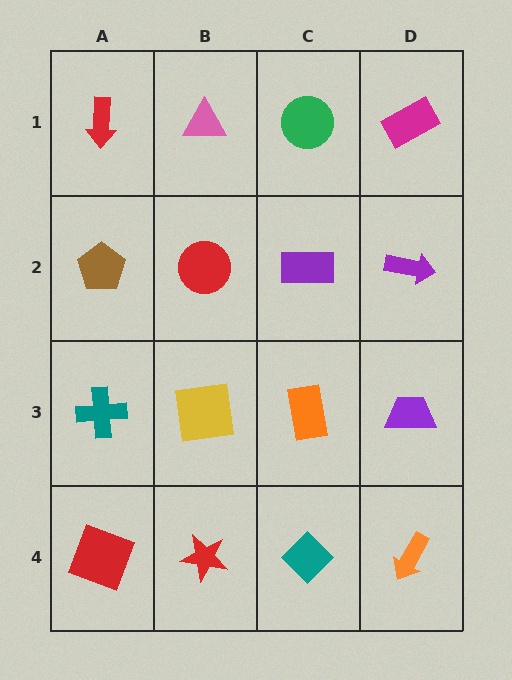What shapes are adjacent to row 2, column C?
A green circle (row 1, column C), an orange rectangle (row 3, column C), a red circle (row 2, column B), a purple arrow (row 2, column D).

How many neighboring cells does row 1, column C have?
3.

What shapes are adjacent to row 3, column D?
A purple arrow (row 2, column D), an orange arrow (row 4, column D), an orange rectangle (row 3, column C).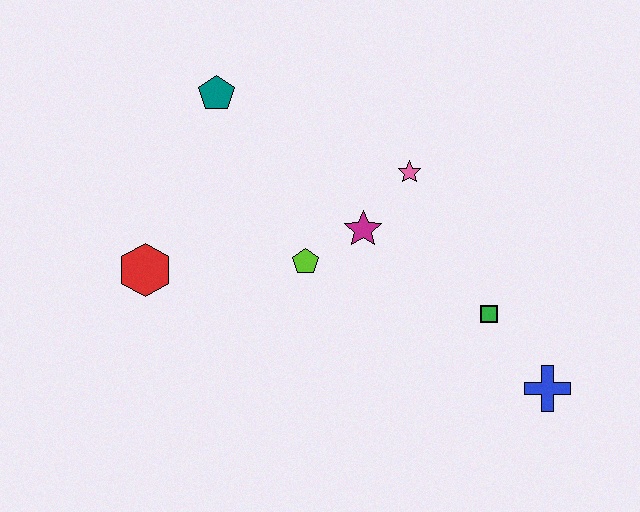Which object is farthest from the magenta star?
The blue cross is farthest from the magenta star.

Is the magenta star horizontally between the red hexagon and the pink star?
Yes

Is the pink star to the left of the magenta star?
No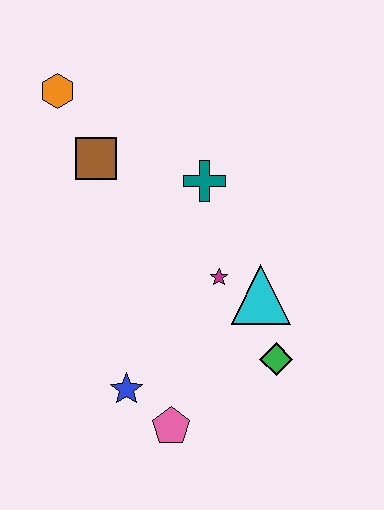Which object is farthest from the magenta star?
The orange hexagon is farthest from the magenta star.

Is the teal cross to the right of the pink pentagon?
Yes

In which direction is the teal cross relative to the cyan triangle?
The teal cross is above the cyan triangle.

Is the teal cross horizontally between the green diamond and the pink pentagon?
Yes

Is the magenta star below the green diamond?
No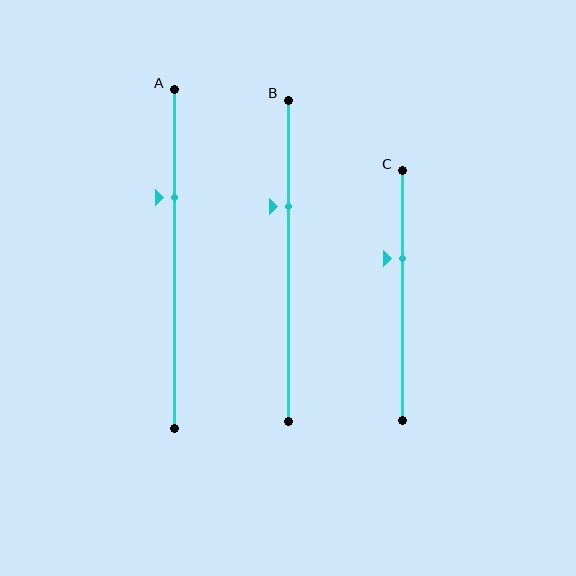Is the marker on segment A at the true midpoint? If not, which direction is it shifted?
No, the marker on segment A is shifted upward by about 18% of the segment length.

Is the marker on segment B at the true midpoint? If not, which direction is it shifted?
No, the marker on segment B is shifted upward by about 17% of the segment length.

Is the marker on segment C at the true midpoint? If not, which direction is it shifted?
No, the marker on segment C is shifted upward by about 15% of the segment length.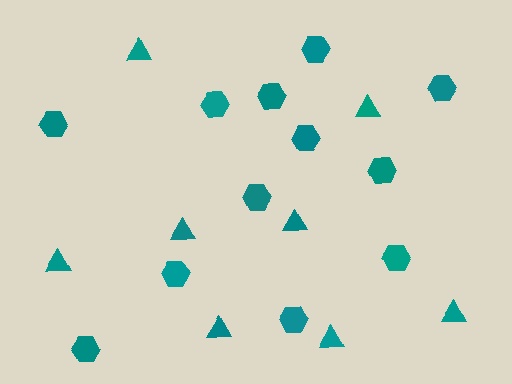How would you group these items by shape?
There are 2 groups: one group of hexagons (12) and one group of triangles (8).